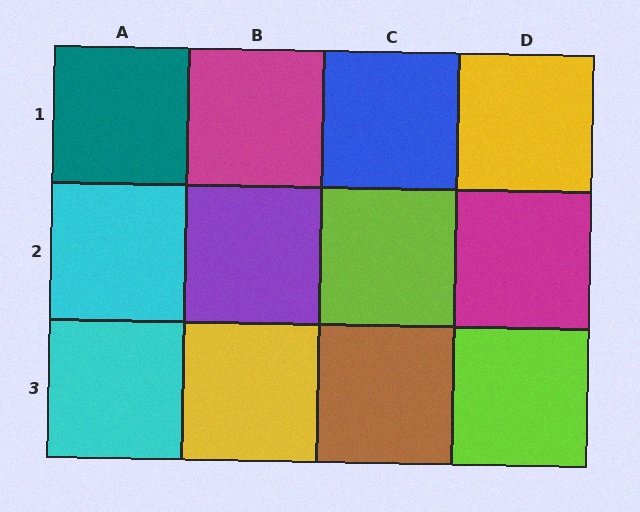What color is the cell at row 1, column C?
Blue.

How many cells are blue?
1 cell is blue.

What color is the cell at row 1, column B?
Magenta.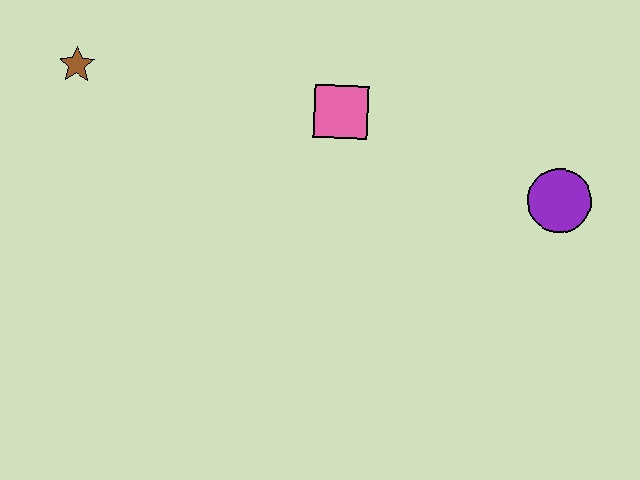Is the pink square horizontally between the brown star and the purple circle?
Yes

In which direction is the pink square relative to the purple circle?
The pink square is to the left of the purple circle.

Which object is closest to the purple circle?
The pink square is closest to the purple circle.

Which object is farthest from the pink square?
The brown star is farthest from the pink square.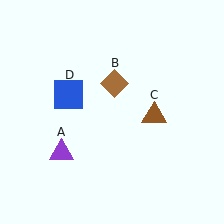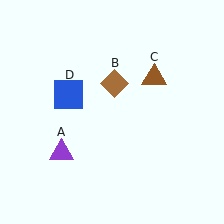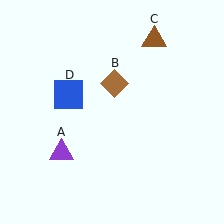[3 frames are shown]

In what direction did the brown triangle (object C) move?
The brown triangle (object C) moved up.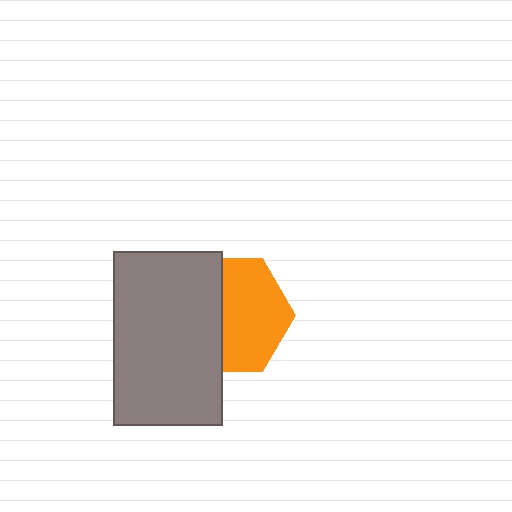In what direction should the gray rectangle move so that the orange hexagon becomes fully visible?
The gray rectangle should move left. That is the shortest direction to clear the overlap and leave the orange hexagon fully visible.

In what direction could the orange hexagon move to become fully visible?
The orange hexagon could move right. That would shift it out from behind the gray rectangle entirely.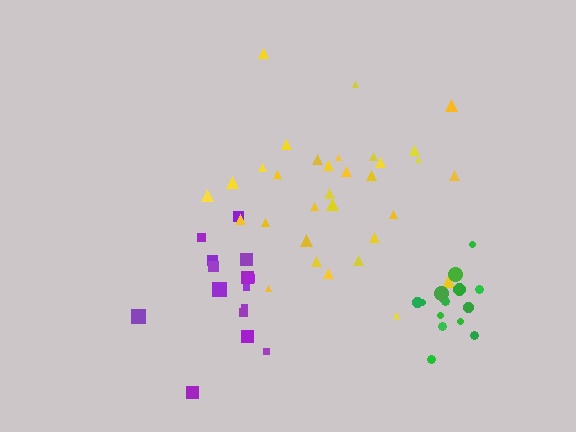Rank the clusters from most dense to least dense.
green, purple, yellow.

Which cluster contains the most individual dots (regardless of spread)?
Yellow (32).